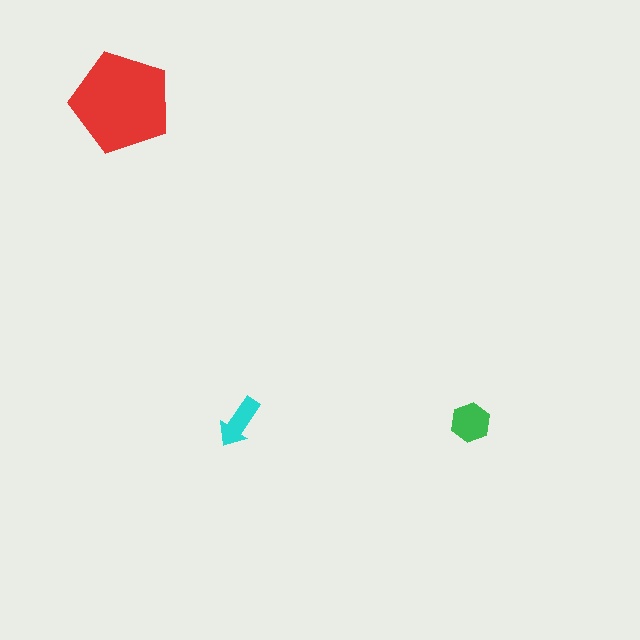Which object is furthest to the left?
The red pentagon is leftmost.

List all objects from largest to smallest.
The red pentagon, the green hexagon, the cyan arrow.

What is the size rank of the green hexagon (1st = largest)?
2nd.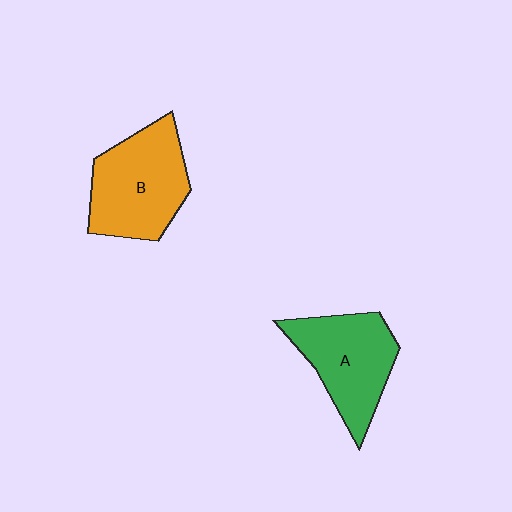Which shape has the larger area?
Shape B (orange).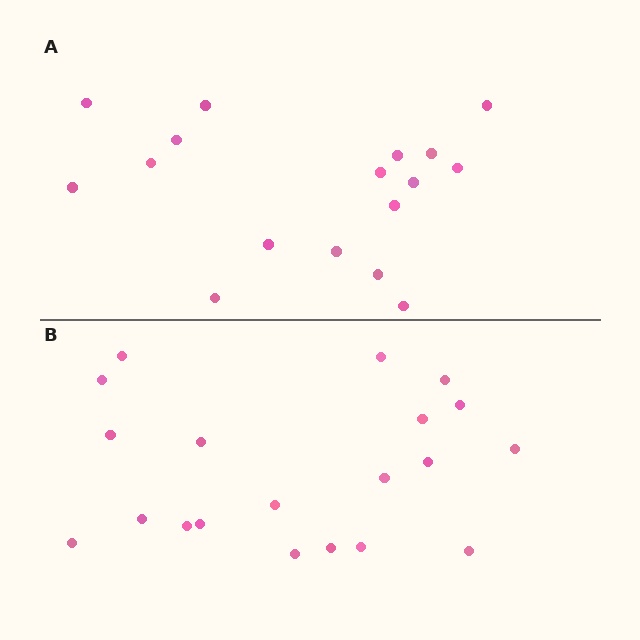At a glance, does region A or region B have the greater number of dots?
Region B (the bottom region) has more dots.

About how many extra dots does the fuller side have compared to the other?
Region B has just a few more — roughly 2 or 3 more dots than region A.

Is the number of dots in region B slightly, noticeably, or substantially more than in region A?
Region B has only slightly more — the two regions are fairly close. The ratio is roughly 1.2 to 1.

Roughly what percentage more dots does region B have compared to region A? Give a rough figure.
About 20% more.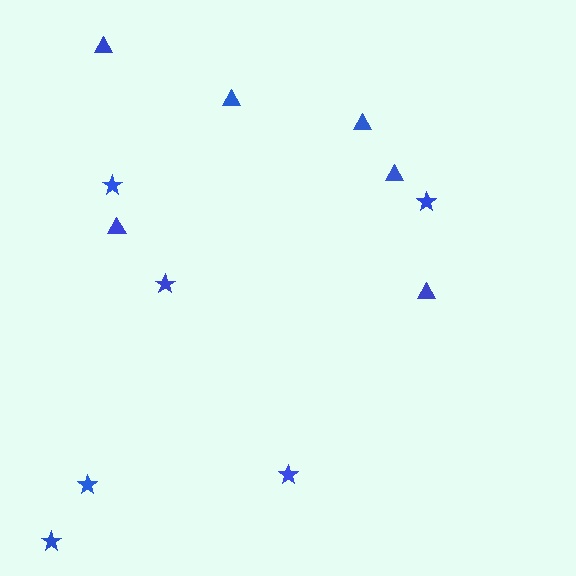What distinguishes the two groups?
There are 2 groups: one group of stars (6) and one group of triangles (6).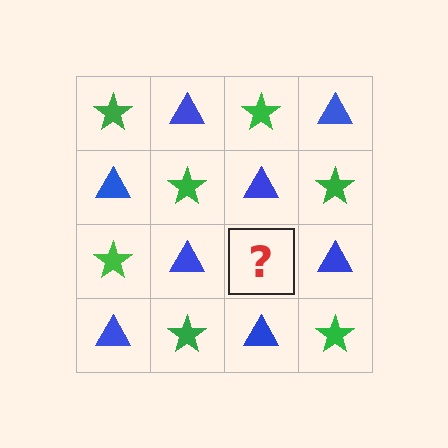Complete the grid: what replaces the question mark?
The question mark should be replaced with a green star.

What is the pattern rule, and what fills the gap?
The rule is that it alternates green star and blue triangle in a checkerboard pattern. The gap should be filled with a green star.